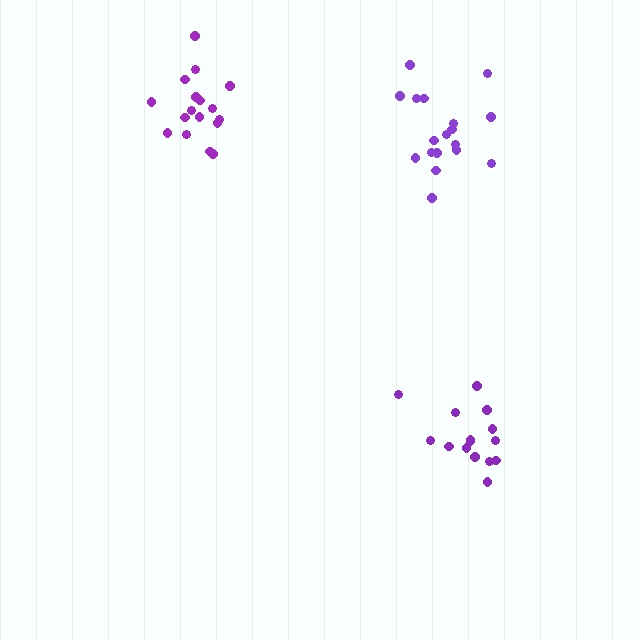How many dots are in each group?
Group 1: 18 dots, Group 2: 15 dots, Group 3: 17 dots (50 total).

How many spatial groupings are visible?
There are 3 spatial groupings.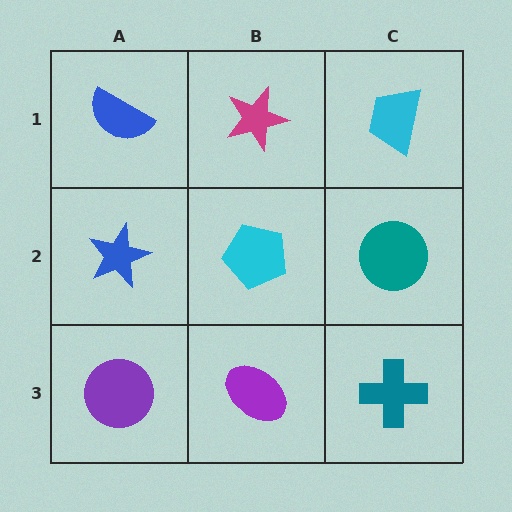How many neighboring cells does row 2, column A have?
3.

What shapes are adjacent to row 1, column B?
A cyan pentagon (row 2, column B), a blue semicircle (row 1, column A), a cyan trapezoid (row 1, column C).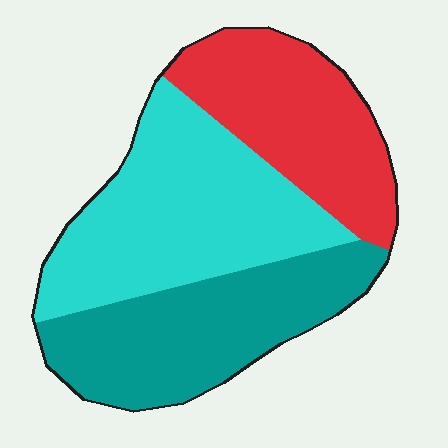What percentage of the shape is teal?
Teal takes up about one third (1/3) of the shape.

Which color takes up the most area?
Cyan, at roughly 40%.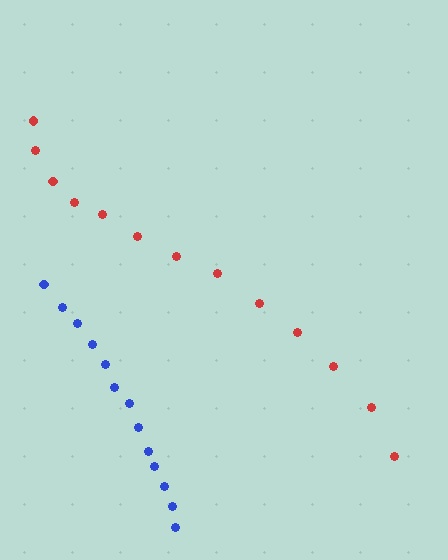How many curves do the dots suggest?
There are 2 distinct paths.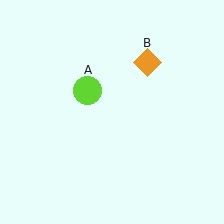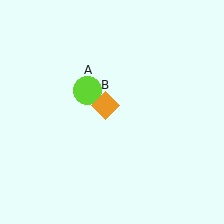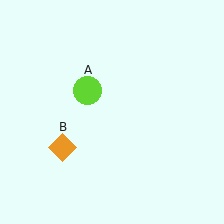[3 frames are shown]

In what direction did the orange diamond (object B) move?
The orange diamond (object B) moved down and to the left.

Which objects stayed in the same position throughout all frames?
Lime circle (object A) remained stationary.